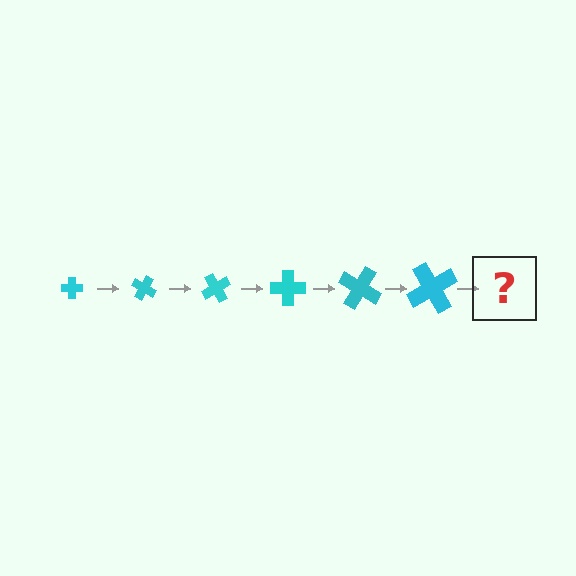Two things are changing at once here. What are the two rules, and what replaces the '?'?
The two rules are that the cross grows larger each step and it rotates 30 degrees each step. The '?' should be a cross, larger than the previous one and rotated 180 degrees from the start.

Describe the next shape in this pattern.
It should be a cross, larger than the previous one and rotated 180 degrees from the start.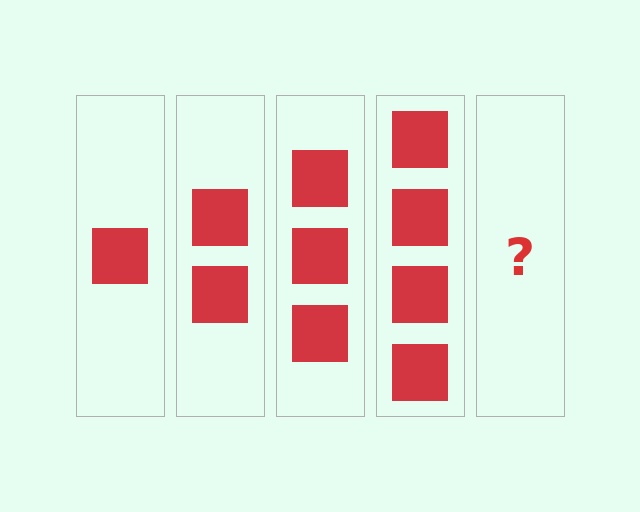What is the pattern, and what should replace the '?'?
The pattern is that each step adds one more square. The '?' should be 5 squares.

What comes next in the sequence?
The next element should be 5 squares.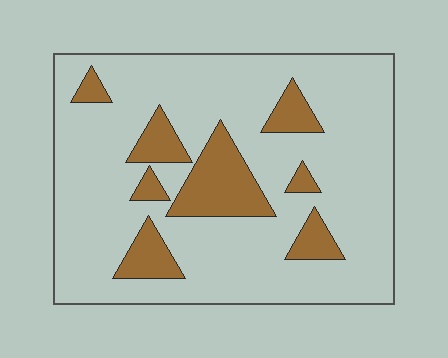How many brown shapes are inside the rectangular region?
8.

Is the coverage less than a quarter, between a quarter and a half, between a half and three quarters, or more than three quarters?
Less than a quarter.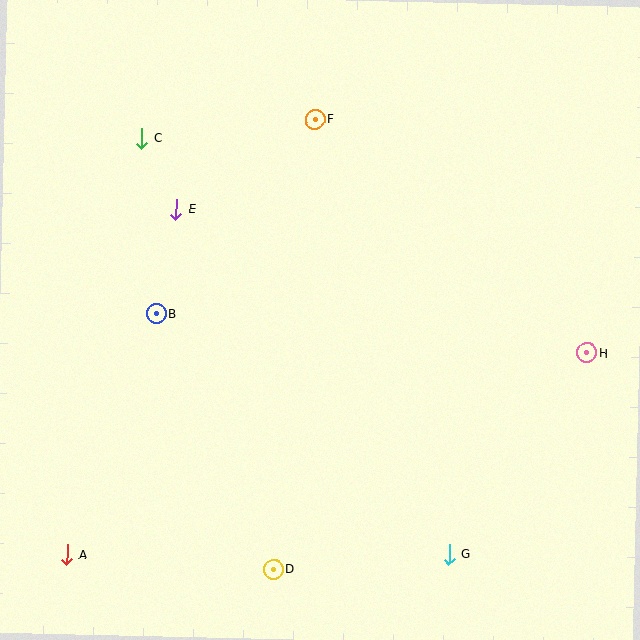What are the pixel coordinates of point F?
Point F is at (315, 119).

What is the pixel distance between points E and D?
The distance between E and D is 373 pixels.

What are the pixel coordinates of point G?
Point G is at (449, 554).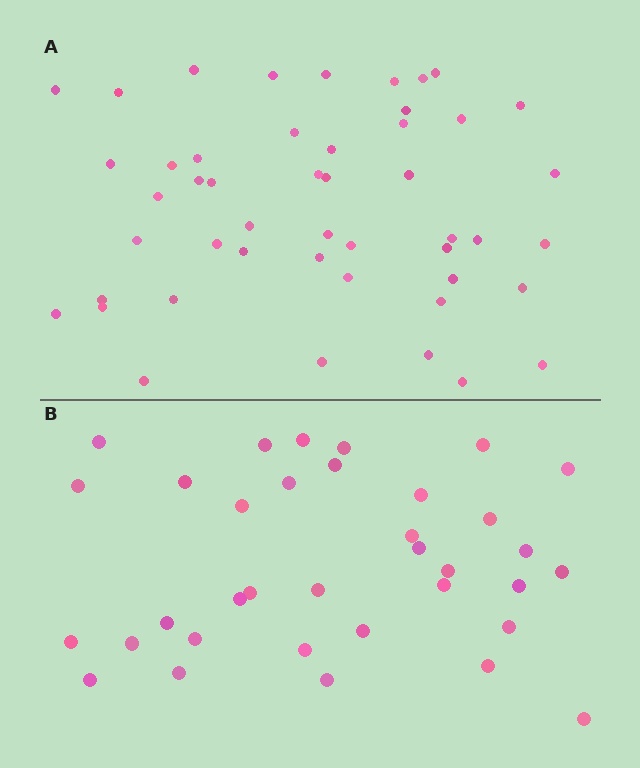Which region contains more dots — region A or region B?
Region A (the top region) has more dots.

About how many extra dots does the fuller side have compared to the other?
Region A has approximately 15 more dots than region B.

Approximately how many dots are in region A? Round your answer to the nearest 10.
About 50 dots. (The exact count is 48, which rounds to 50.)